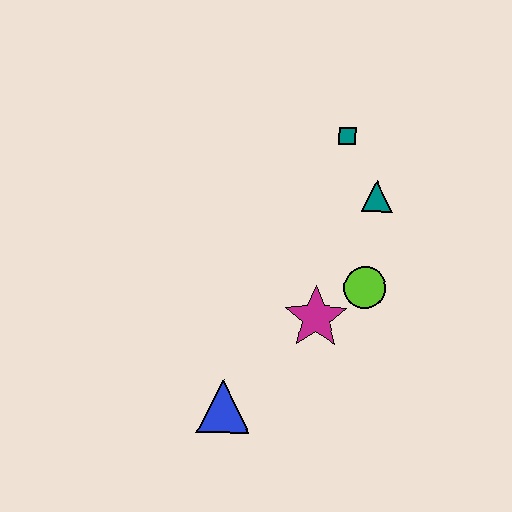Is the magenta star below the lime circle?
Yes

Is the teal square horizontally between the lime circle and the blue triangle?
Yes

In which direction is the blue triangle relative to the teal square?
The blue triangle is below the teal square.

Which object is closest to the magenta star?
The lime circle is closest to the magenta star.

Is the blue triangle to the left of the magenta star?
Yes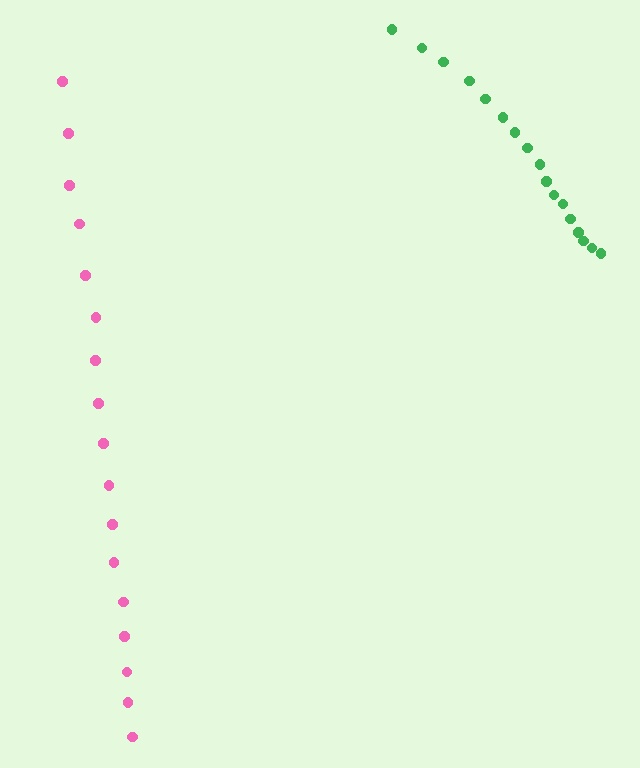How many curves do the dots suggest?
There are 2 distinct paths.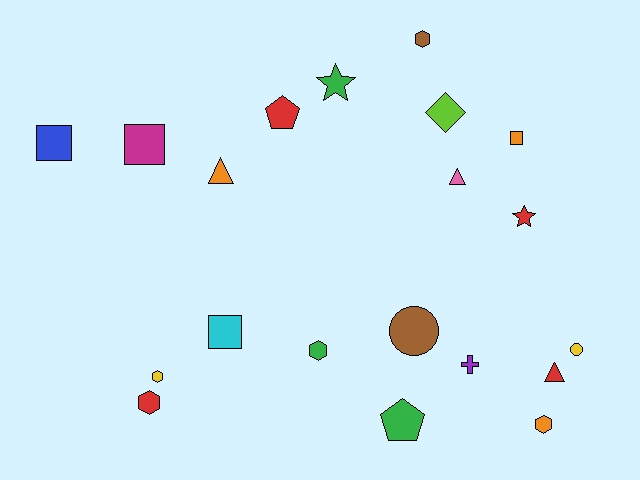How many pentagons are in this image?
There are 2 pentagons.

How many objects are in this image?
There are 20 objects.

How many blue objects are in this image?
There is 1 blue object.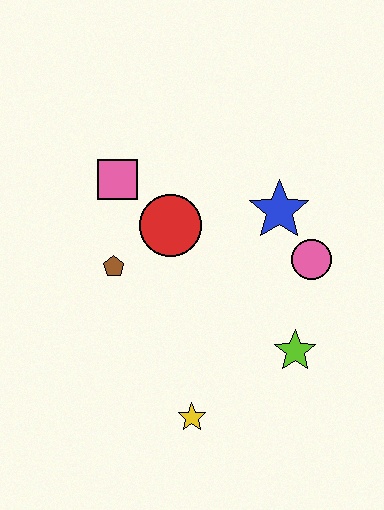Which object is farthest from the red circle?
The yellow star is farthest from the red circle.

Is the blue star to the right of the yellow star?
Yes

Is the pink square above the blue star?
Yes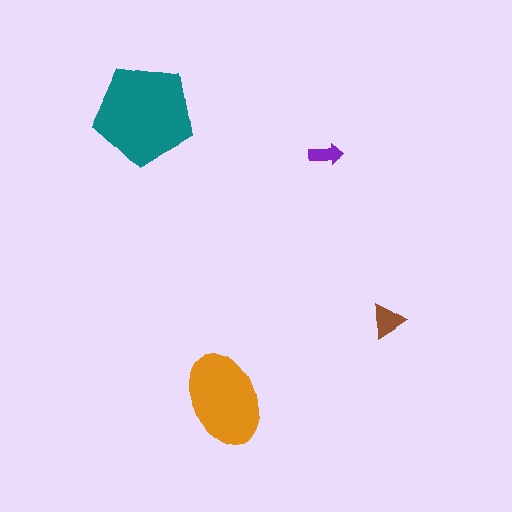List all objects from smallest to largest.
The purple arrow, the brown triangle, the orange ellipse, the teal pentagon.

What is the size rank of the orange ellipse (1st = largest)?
2nd.